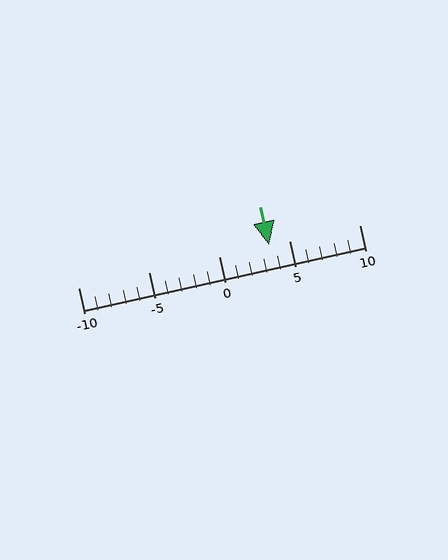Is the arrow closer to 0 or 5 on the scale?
The arrow is closer to 5.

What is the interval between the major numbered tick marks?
The major tick marks are spaced 5 units apart.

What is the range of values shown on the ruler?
The ruler shows values from -10 to 10.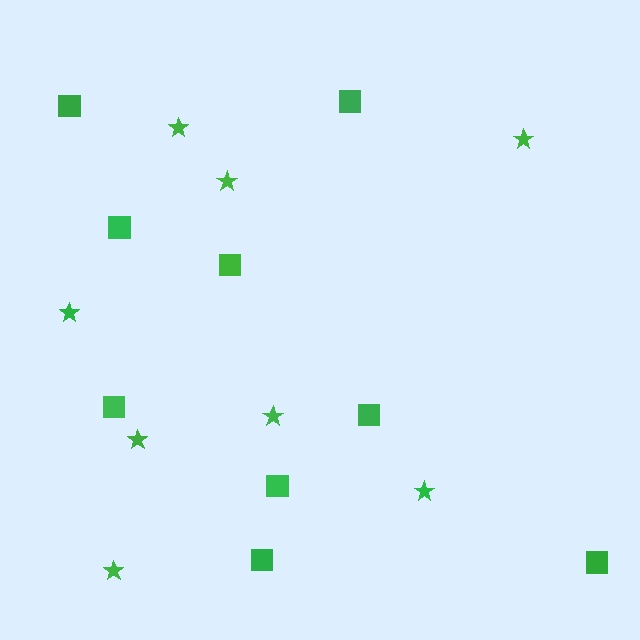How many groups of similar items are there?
There are 2 groups: one group of stars (8) and one group of squares (9).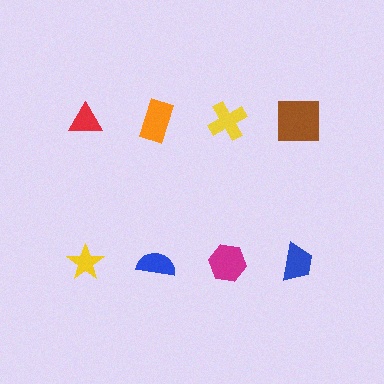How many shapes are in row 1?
4 shapes.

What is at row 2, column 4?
A blue trapezoid.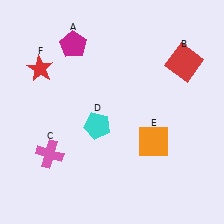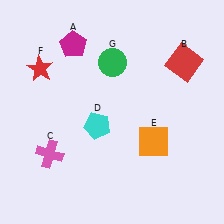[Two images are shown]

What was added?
A green circle (G) was added in Image 2.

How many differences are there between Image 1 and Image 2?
There is 1 difference between the two images.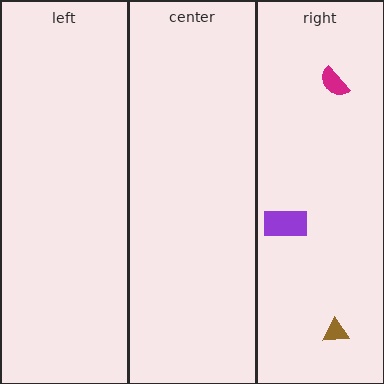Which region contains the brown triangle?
The right region.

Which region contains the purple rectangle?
The right region.